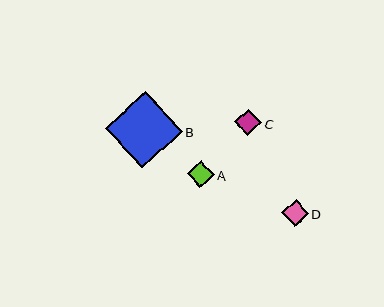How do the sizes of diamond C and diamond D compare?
Diamond C and diamond D are approximately the same size.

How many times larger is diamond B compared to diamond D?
Diamond B is approximately 2.9 times the size of diamond D.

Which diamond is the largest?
Diamond B is the largest with a size of approximately 76 pixels.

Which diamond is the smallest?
Diamond A is the smallest with a size of approximately 27 pixels.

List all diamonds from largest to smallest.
From largest to smallest: B, C, D, A.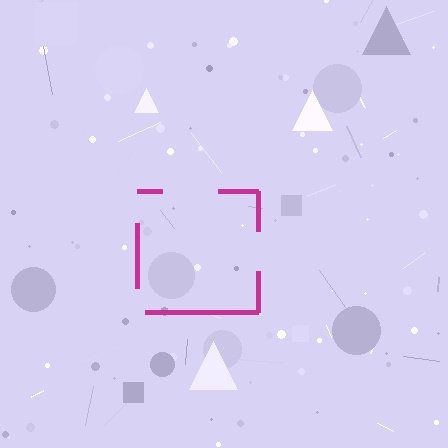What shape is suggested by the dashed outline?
The dashed outline suggests a square.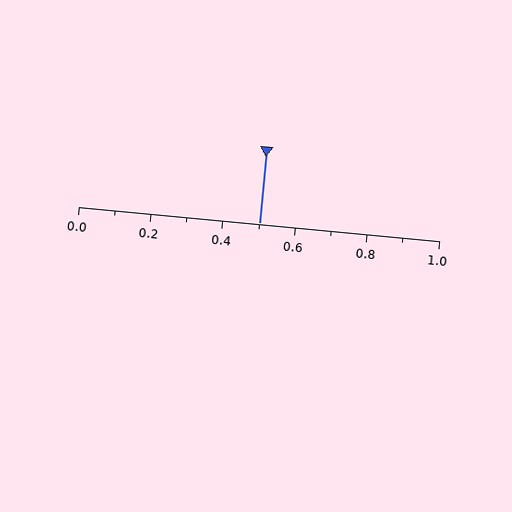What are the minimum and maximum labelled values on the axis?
The axis runs from 0.0 to 1.0.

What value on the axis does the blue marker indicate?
The marker indicates approximately 0.5.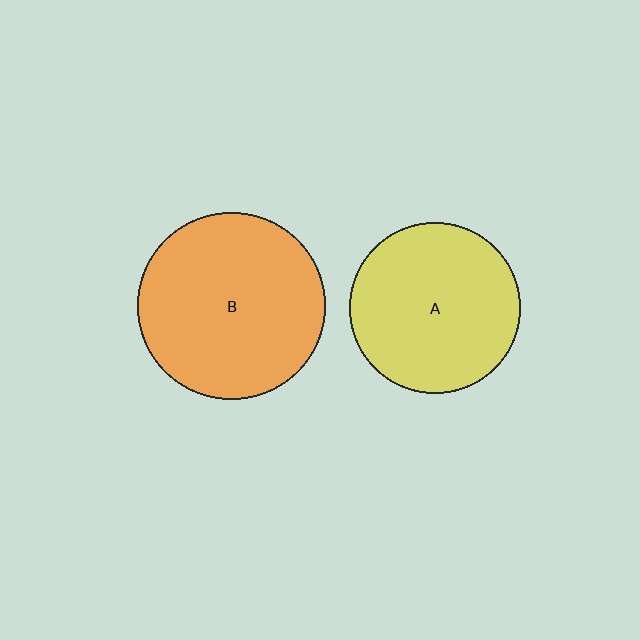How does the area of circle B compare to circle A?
Approximately 1.2 times.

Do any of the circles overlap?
No, none of the circles overlap.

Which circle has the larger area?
Circle B (orange).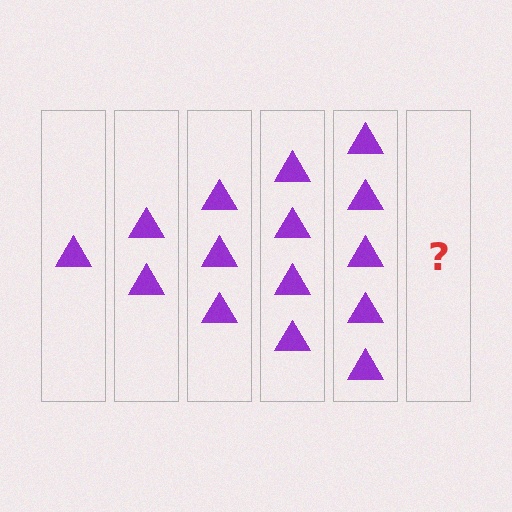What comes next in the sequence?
The next element should be 6 triangles.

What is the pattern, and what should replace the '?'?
The pattern is that each step adds one more triangle. The '?' should be 6 triangles.